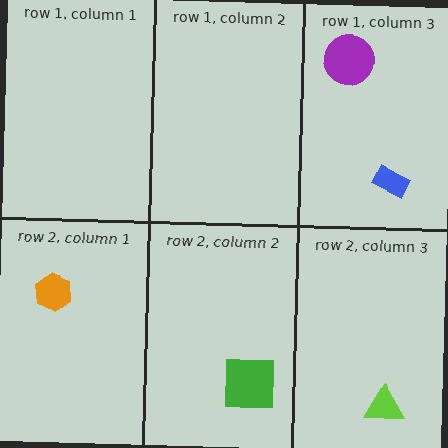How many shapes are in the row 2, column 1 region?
1.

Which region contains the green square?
The row 2, column 2 region.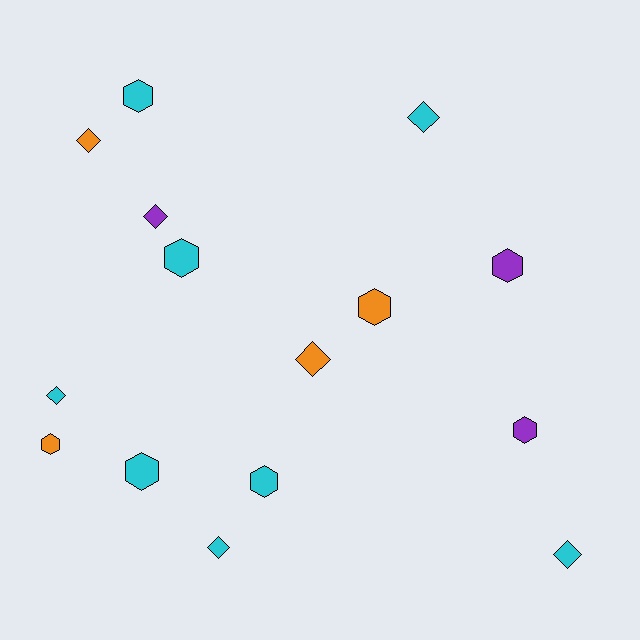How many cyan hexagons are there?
There are 4 cyan hexagons.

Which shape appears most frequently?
Hexagon, with 8 objects.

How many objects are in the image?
There are 15 objects.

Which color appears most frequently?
Cyan, with 8 objects.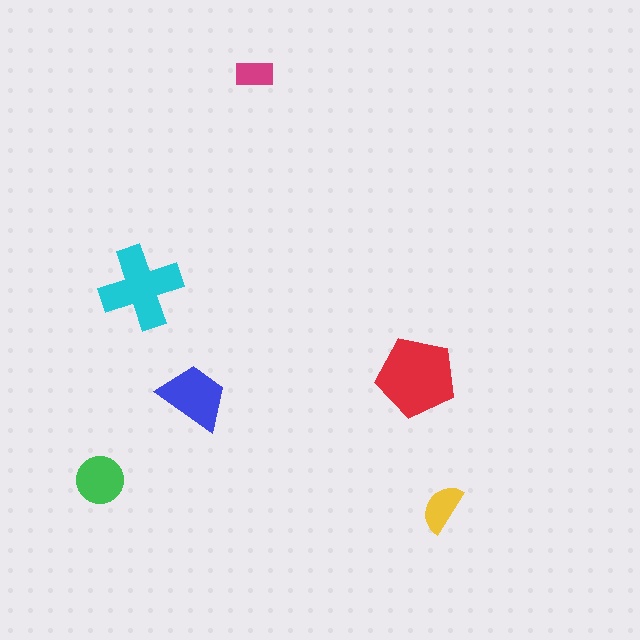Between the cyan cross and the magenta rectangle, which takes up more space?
The cyan cross.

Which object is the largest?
The red pentagon.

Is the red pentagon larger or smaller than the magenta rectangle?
Larger.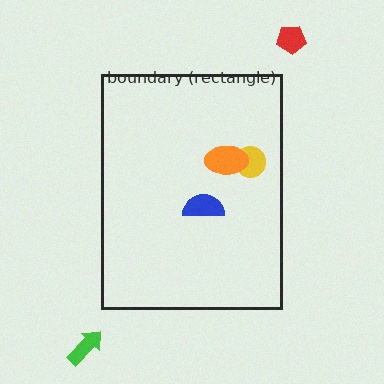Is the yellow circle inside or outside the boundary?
Inside.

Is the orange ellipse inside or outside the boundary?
Inside.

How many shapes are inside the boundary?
3 inside, 2 outside.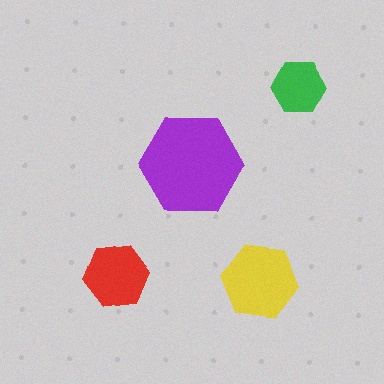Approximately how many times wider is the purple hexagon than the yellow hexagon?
About 1.5 times wider.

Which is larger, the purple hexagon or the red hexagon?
The purple one.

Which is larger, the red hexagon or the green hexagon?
The red one.